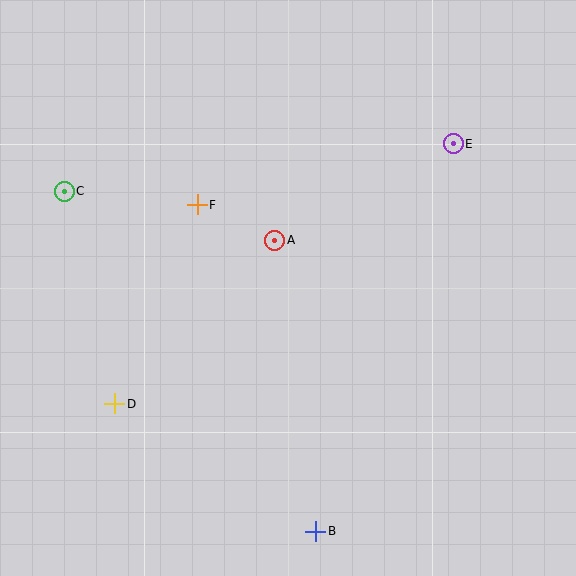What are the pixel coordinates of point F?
Point F is at (197, 205).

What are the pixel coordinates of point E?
Point E is at (453, 144).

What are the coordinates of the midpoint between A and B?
The midpoint between A and B is at (295, 386).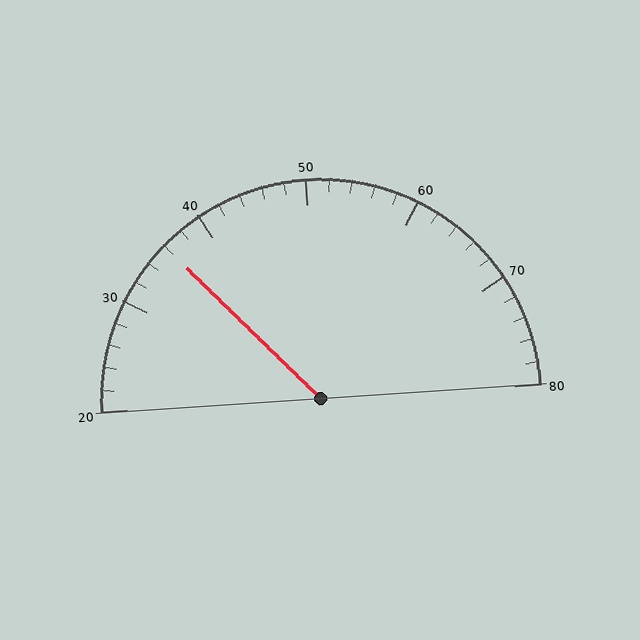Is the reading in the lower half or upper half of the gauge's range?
The reading is in the lower half of the range (20 to 80).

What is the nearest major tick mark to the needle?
The nearest major tick mark is 40.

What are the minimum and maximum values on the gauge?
The gauge ranges from 20 to 80.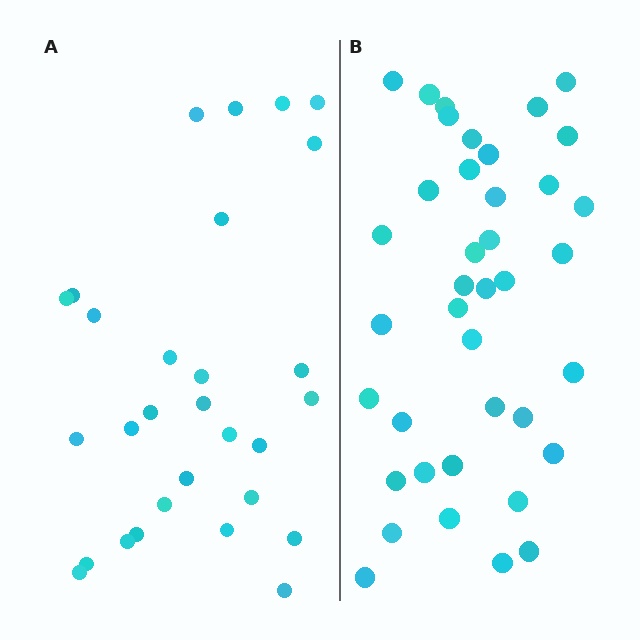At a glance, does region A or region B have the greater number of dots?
Region B (the right region) has more dots.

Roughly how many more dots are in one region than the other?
Region B has roughly 10 or so more dots than region A.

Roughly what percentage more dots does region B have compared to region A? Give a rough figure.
About 35% more.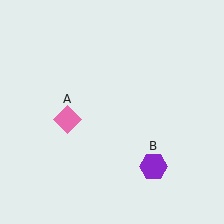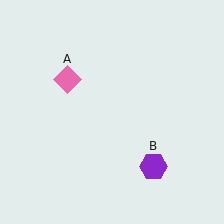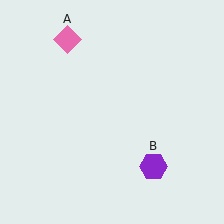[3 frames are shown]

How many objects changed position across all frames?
1 object changed position: pink diamond (object A).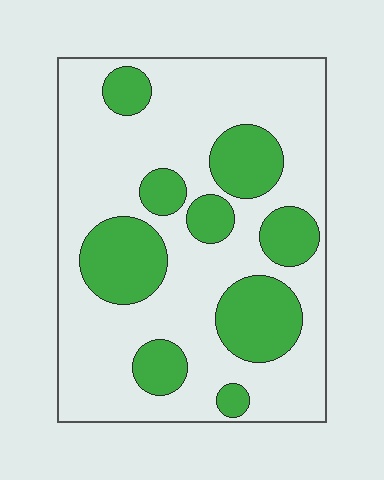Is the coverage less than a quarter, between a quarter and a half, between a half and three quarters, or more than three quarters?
Between a quarter and a half.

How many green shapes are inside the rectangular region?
9.